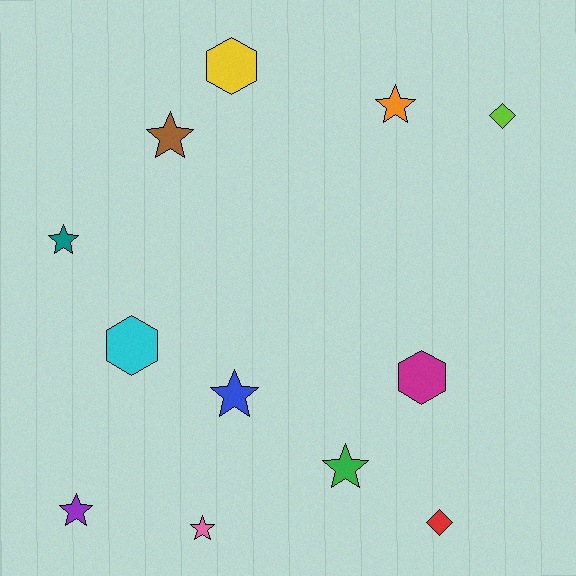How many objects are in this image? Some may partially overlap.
There are 12 objects.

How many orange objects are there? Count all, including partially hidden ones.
There is 1 orange object.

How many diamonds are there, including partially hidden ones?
There are 2 diamonds.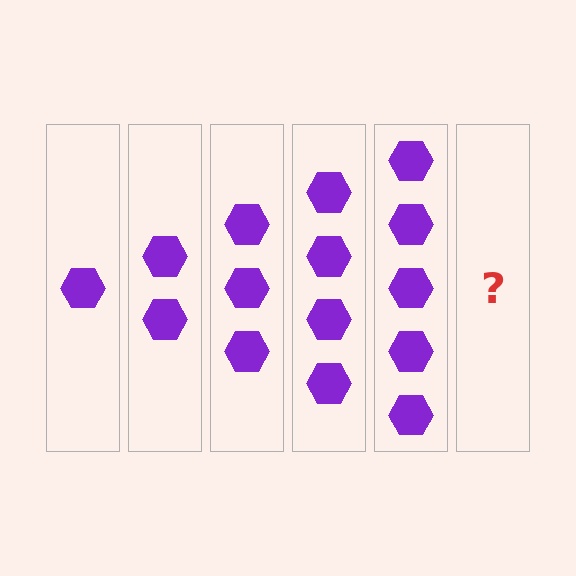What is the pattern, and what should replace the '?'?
The pattern is that each step adds one more hexagon. The '?' should be 6 hexagons.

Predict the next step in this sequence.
The next step is 6 hexagons.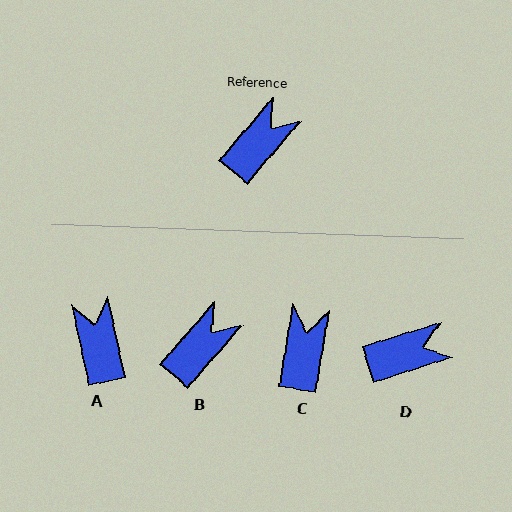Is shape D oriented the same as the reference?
No, it is off by about 32 degrees.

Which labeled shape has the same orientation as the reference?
B.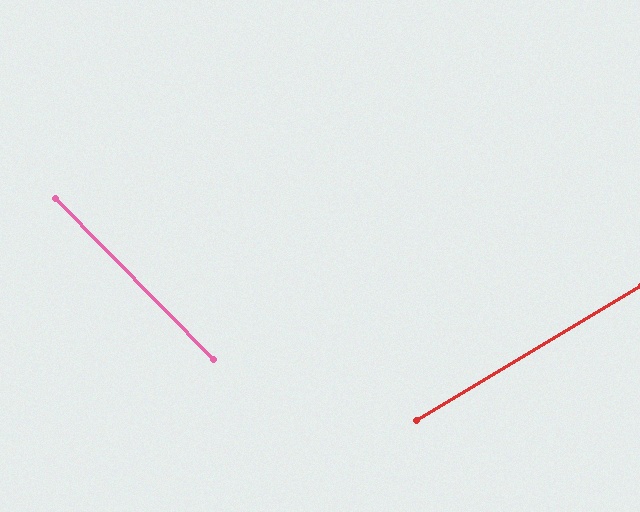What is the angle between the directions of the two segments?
Approximately 77 degrees.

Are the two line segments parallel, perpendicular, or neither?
Neither parallel nor perpendicular — they differ by about 77°.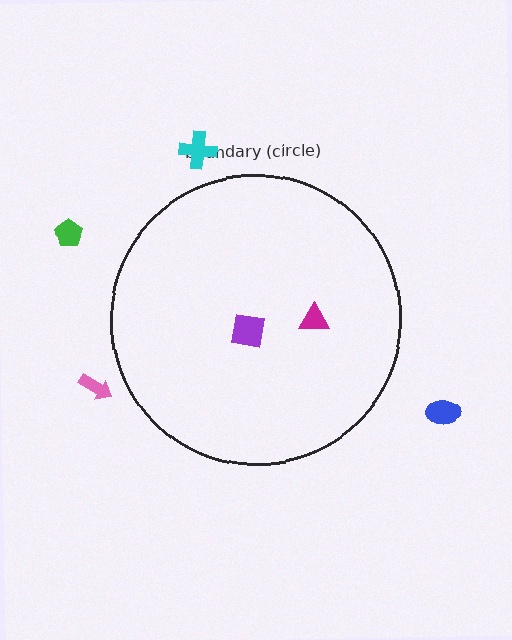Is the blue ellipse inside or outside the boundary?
Outside.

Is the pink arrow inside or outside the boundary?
Outside.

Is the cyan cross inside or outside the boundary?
Outside.